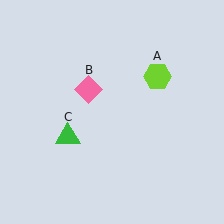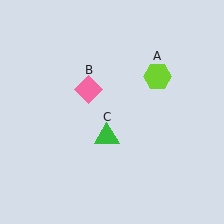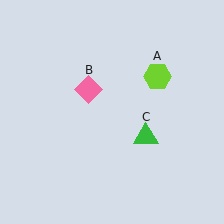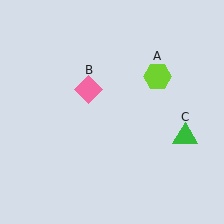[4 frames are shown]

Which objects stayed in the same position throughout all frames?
Lime hexagon (object A) and pink diamond (object B) remained stationary.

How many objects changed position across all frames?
1 object changed position: green triangle (object C).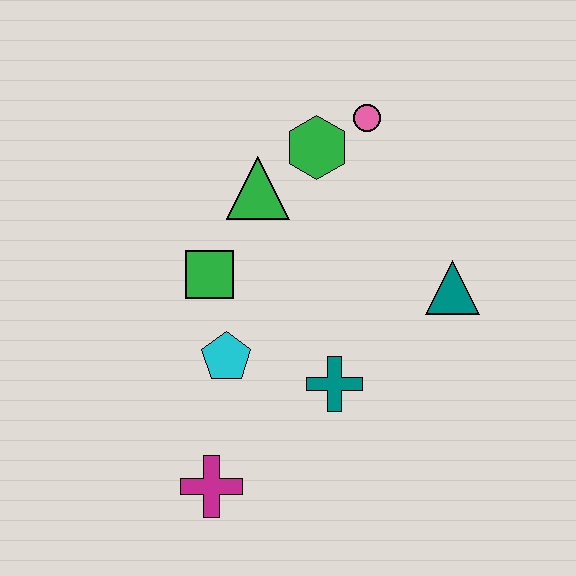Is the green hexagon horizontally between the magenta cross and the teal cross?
Yes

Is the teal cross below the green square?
Yes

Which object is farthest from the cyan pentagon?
The pink circle is farthest from the cyan pentagon.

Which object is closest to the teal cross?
The cyan pentagon is closest to the teal cross.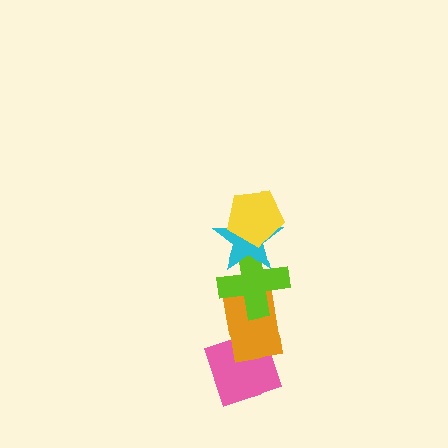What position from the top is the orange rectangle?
The orange rectangle is 4th from the top.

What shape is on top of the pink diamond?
The orange rectangle is on top of the pink diamond.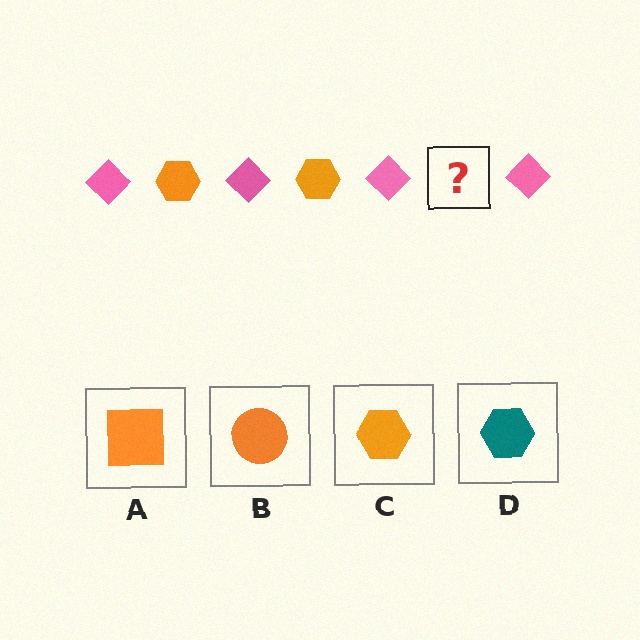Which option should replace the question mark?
Option C.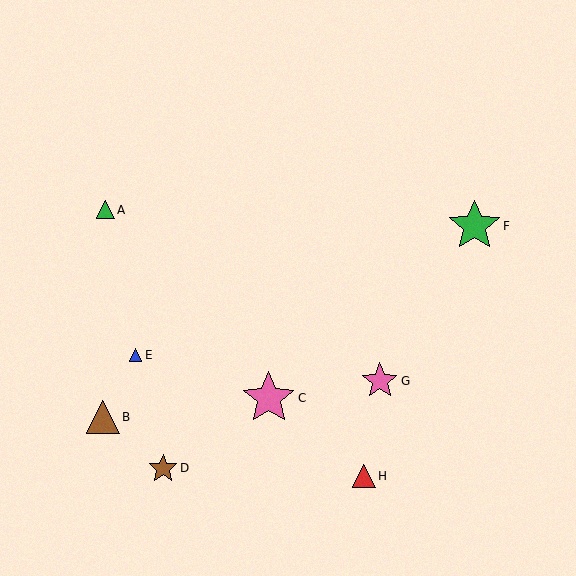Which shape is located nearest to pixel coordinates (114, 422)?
The brown triangle (labeled B) at (103, 417) is nearest to that location.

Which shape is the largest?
The pink star (labeled C) is the largest.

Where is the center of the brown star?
The center of the brown star is at (163, 468).